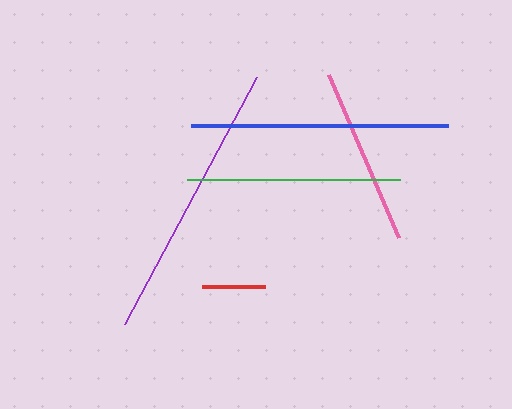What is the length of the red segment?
The red segment is approximately 63 pixels long.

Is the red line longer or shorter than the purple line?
The purple line is longer than the red line.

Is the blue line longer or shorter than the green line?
The blue line is longer than the green line.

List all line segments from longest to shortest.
From longest to shortest: purple, blue, green, pink, red.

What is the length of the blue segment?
The blue segment is approximately 257 pixels long.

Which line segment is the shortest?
The red line is the shortest at approximately 63 pixels.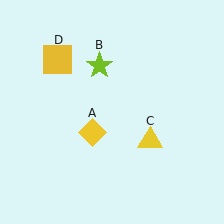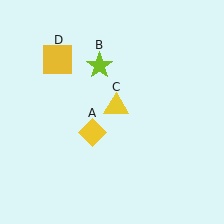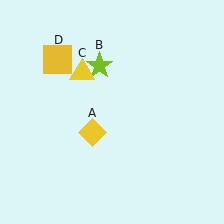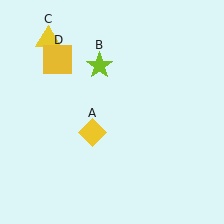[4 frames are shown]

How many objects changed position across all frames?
1 object changed position: yellow triangle (object C).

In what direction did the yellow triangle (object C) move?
The yellow triangle (object C) moved up and to the left.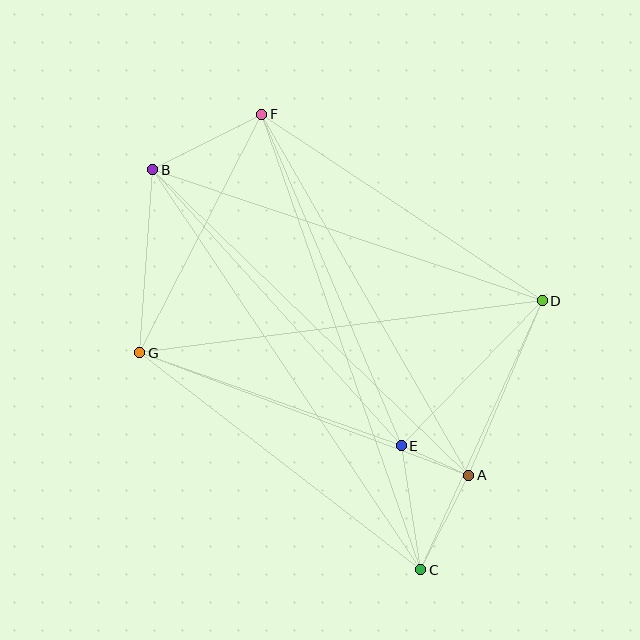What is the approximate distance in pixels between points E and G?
The distance between E and G is approximately 277 pixels.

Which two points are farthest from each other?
Points C and F are farthest from each other.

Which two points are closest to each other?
Points A and E are closest to each other.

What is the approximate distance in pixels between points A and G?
The distance between A and G is approximately 351 pixels.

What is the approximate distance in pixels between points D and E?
The distance between D and E is approximately 203 pixels.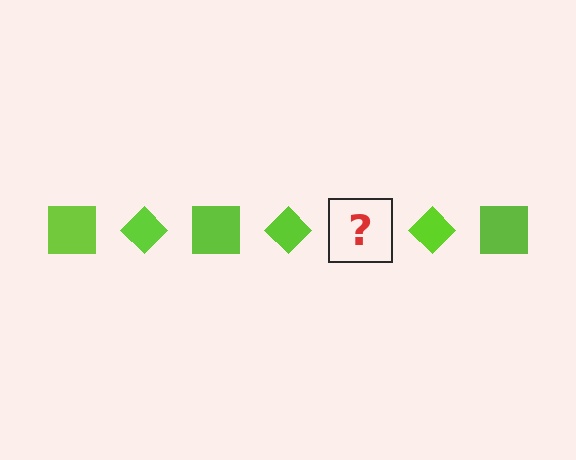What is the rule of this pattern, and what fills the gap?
The rule is that the pattern cycles through square, diamond shapes in lime. The gap should be filled with a lime square.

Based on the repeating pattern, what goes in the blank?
The blank should be a lime square.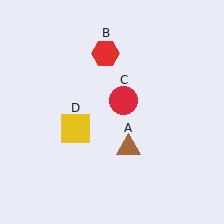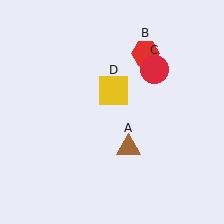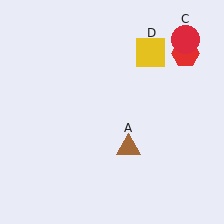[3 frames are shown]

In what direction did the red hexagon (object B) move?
The red hexagon (object B) moved right.